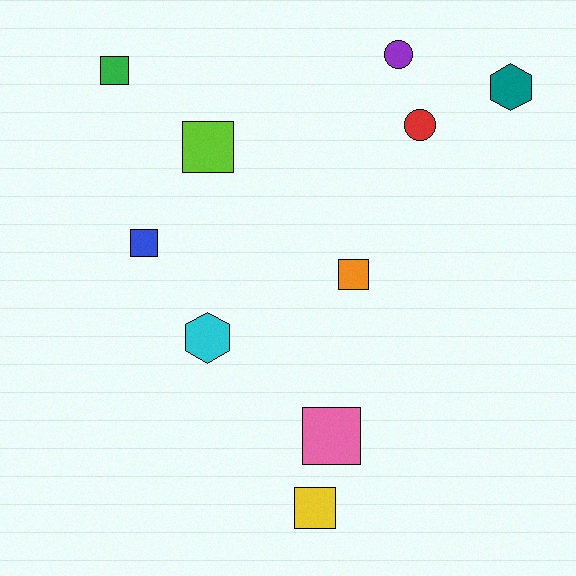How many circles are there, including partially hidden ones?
There are 2 circles.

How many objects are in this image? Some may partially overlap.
There are 10 objects.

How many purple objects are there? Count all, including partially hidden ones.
There is 1 purple object.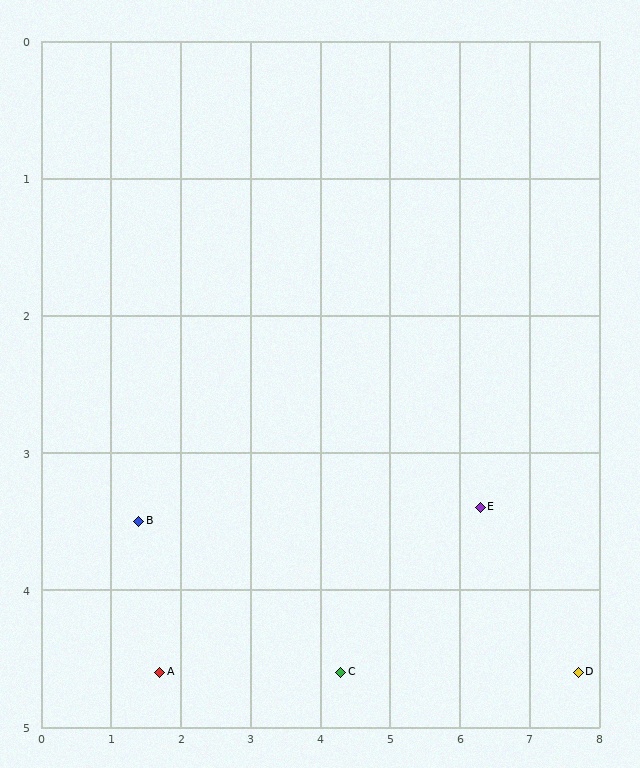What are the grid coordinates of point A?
Point A is at approximately (1.7, 4.6).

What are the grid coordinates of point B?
Point B is at approximately (1.4, 3.5).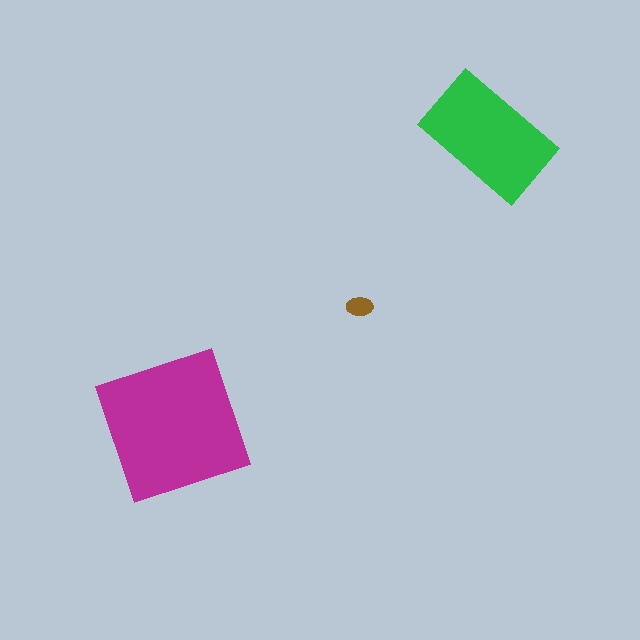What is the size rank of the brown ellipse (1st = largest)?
3rd.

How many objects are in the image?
There are 3 objects in the image.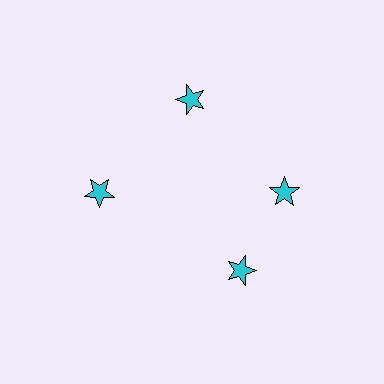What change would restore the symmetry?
The symmetry would be restored by rotating it back into even spacing with its neighbors so that all 4 stars sit at equal angles and equal distance from the center.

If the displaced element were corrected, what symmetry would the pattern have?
It would have 4-fold rotational symmetry — the pattern would map onto itself every 90 degrees.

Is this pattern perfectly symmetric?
No. The 4 cyan stars are arranged in a ring, but one element near the 6 o'clock position is rotated out of alignment along the ring, breaking the 4-fold rotational symmetry.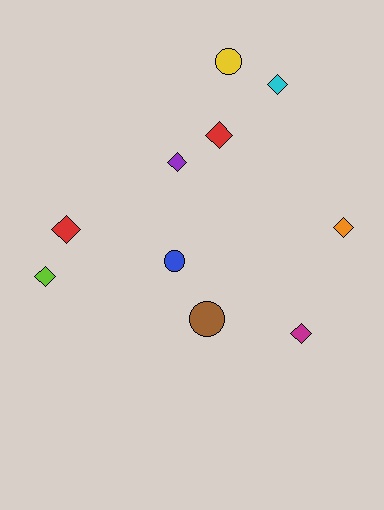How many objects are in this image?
There are 10 objects.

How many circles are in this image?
There are 3 circles.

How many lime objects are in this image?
There is 1 lime object.